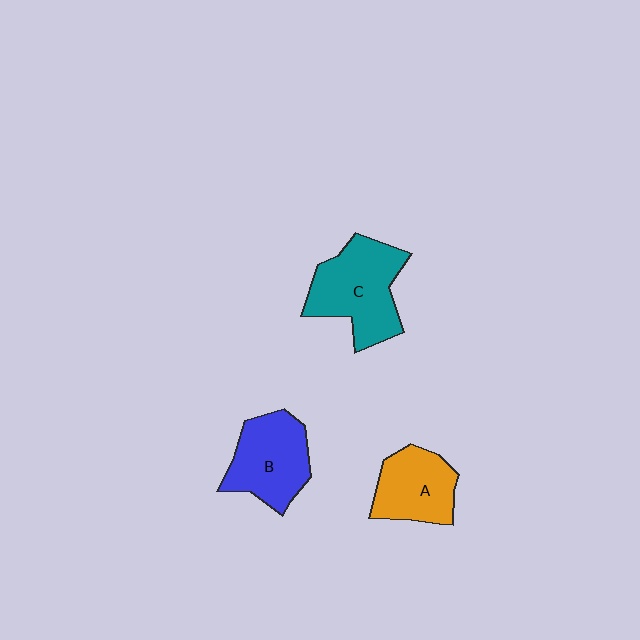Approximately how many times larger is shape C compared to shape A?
Approximately 1.4 times.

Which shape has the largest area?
Shape C (teal).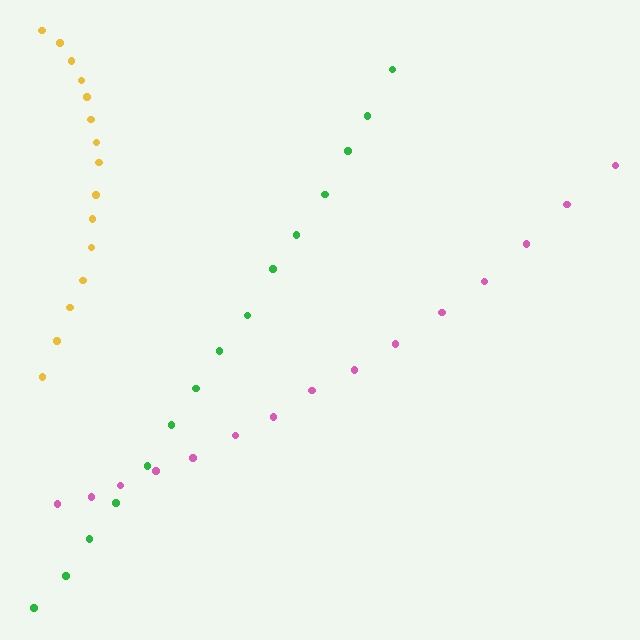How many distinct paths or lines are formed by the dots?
There are 3 distinct paths.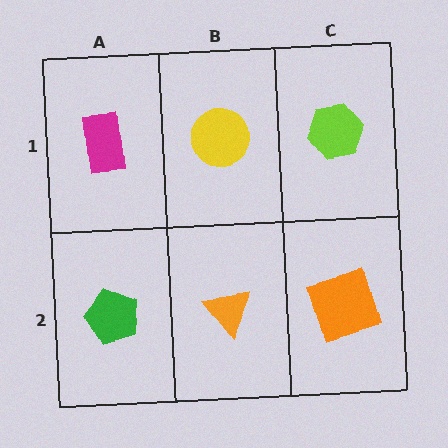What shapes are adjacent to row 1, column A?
A green pentagon (row 2, column A), a yellow circle (row 1, column B).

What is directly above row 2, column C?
A lime hexagon.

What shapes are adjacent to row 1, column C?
An orange square (row 2, column C), a yellow circle (row 1, column B).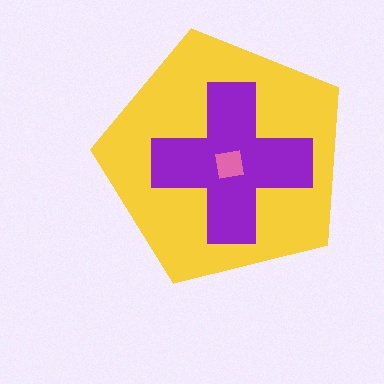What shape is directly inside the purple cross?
The pink square.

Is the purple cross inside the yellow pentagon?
Yes.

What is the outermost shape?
The yellow pentagon.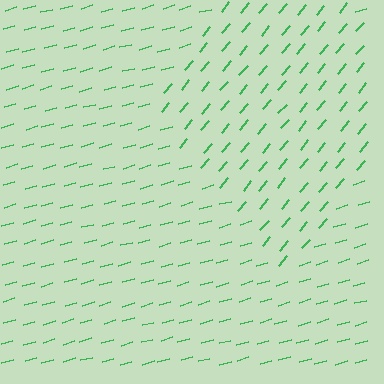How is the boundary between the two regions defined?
The boundary is defined purely by a change in line orientation (approximately 34 degrees difference). All lines are the same color and thickness.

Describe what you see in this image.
The image is filled with small green line segments. A diamond region in the image has lines oriented differently from the surrounding lines, creating a visible texture boundary.